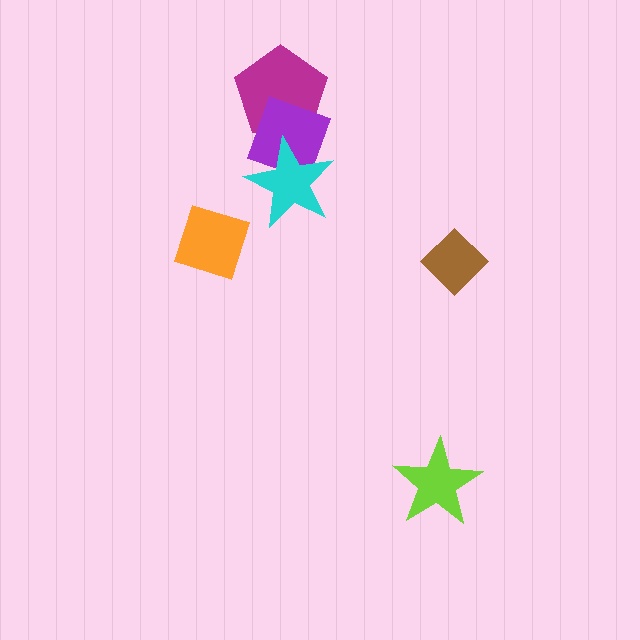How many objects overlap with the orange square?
0 objects overlap with the orange square.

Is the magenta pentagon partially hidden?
Yes, it is partially covered by another shape.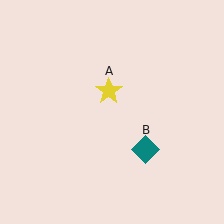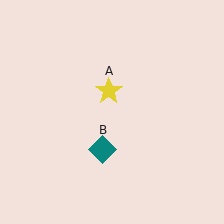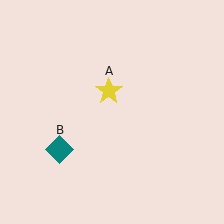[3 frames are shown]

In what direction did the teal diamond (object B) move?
The teal diamond (object B) moved left.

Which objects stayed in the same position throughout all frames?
Yellow star (object A) remained stationary.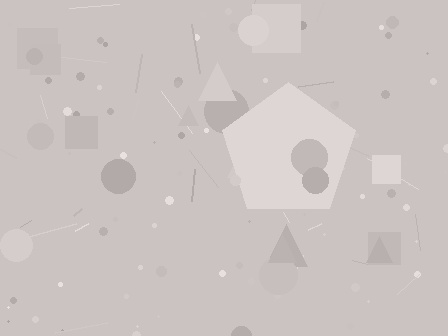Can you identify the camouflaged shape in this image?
The camouflaged shape is a pentagon.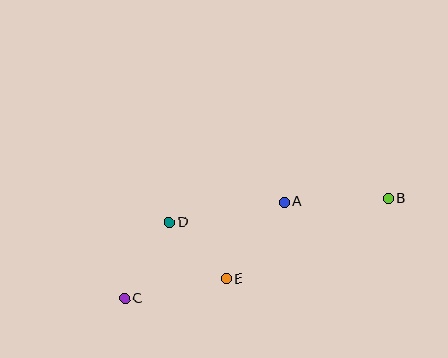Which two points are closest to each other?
Points D and E are closest to each other.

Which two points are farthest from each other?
Points B and C are farthest from each other.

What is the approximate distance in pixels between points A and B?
The distance between A and B is approximately 104 pixels.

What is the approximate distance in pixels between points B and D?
The distance between B and D is approximately 220 pixels.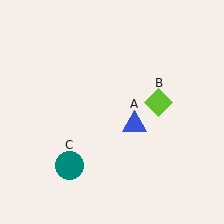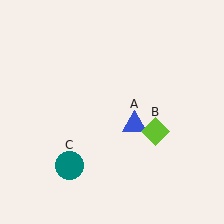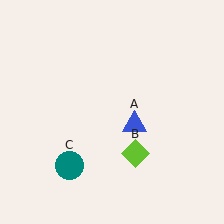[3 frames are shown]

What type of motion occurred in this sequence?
The lime diamond (object B) rotated clockwise around the center of the scene.